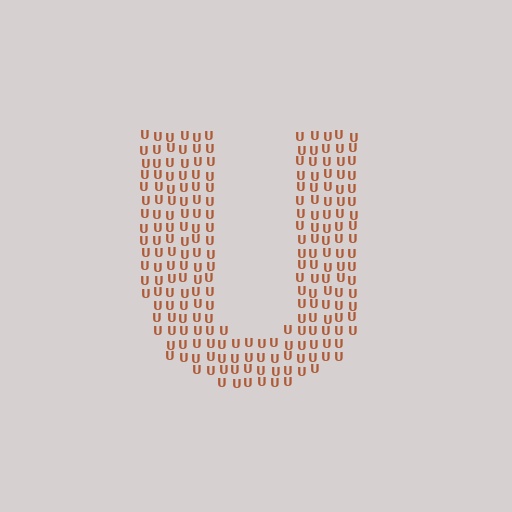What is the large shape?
The large shape is the letter U.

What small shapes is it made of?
It is made of small letter U's.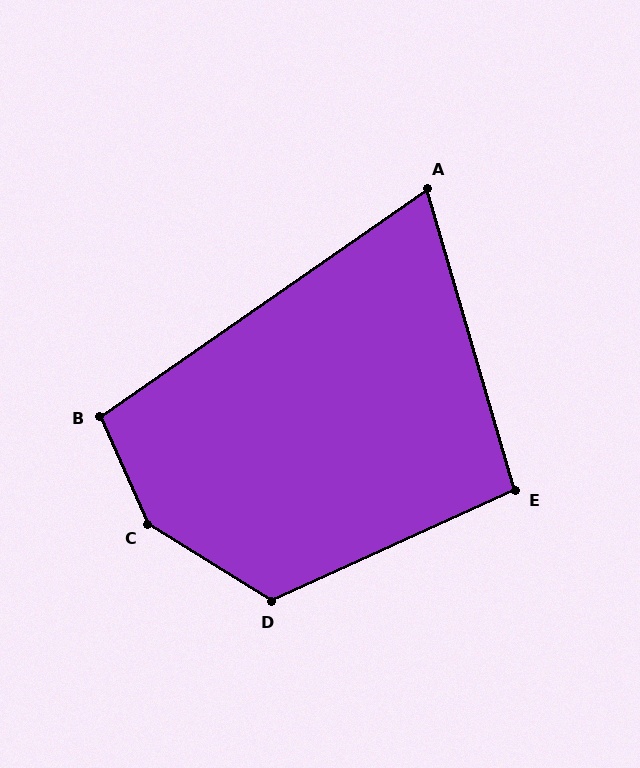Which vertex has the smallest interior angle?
A, at approximately 72 degrees.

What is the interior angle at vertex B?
Approximately 101 degrees (obtuse).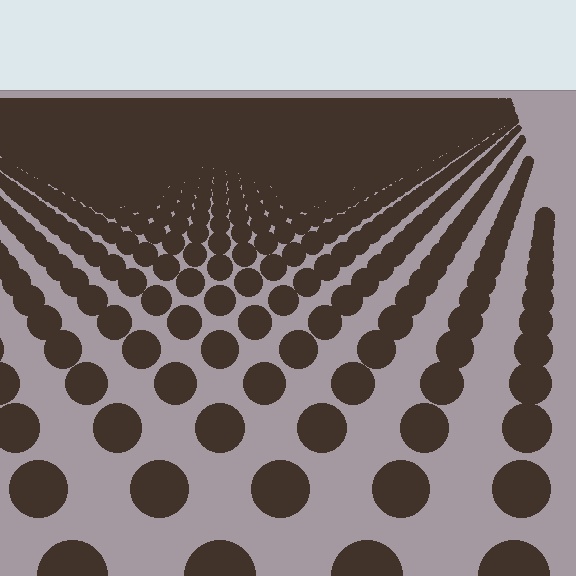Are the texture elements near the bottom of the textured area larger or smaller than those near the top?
Larger. Near the bottom, elements are closer to the viewer and appear at a bigger on-screen size.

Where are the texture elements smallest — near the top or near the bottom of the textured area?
Near the top.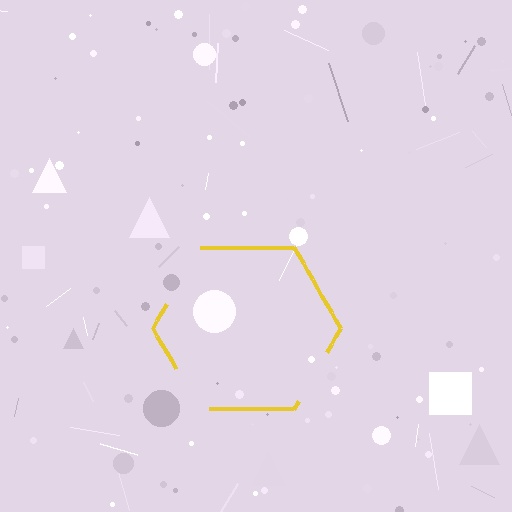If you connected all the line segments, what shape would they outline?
They would outline a hexagon.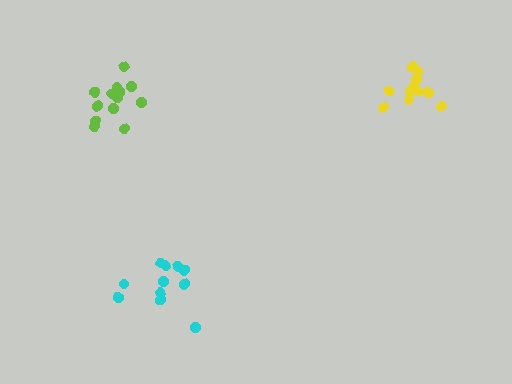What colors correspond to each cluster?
The clusters are colored: cyan, yellow, lime.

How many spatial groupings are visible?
There are 3 spatial groupings.